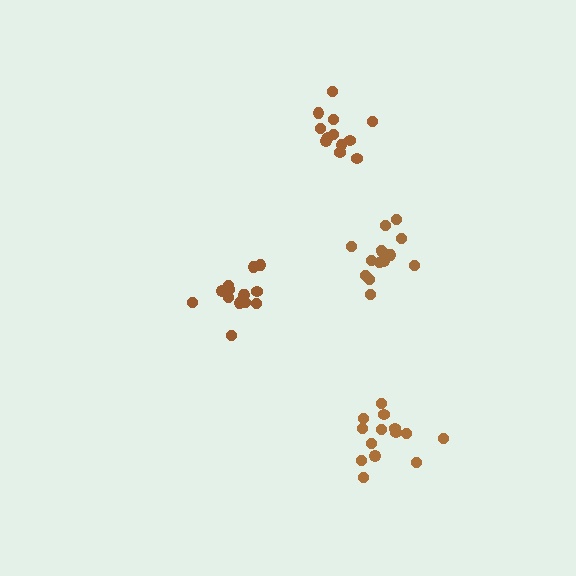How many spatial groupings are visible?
There are 4 spatial groupings.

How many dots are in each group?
Group 1: 14 dots, Group 2: 14 dots, Group 3: 12 dots, Group 4: 14 dots (54 total).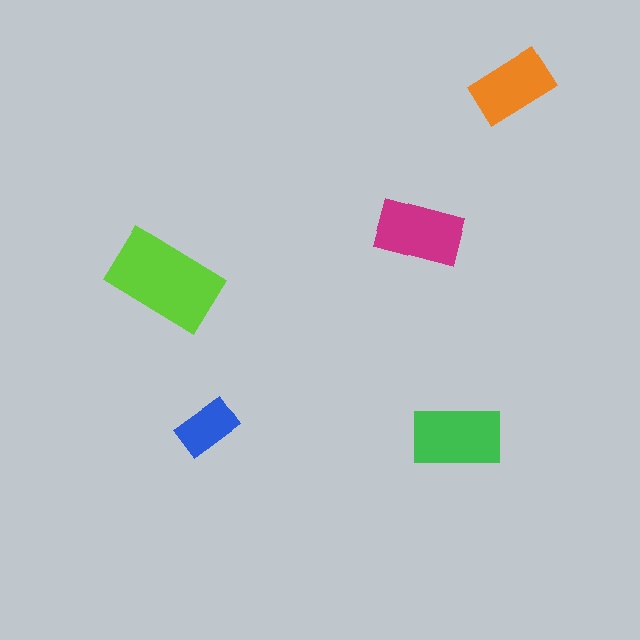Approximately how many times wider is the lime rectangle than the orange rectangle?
About 1.5 times wider.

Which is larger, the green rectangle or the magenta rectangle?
The green one.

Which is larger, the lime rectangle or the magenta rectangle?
The lime one.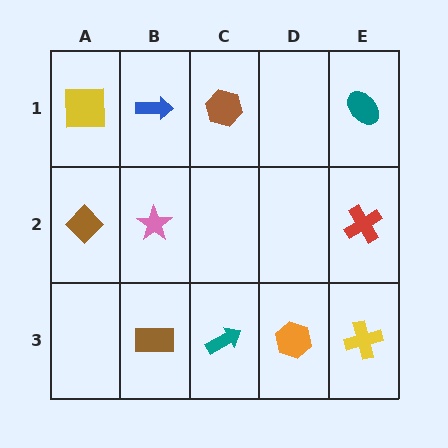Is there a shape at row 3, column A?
No, that cell is empty.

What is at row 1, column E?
A teal ellipse.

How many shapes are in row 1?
4 shapes.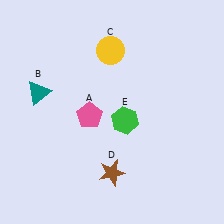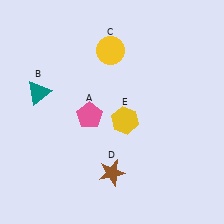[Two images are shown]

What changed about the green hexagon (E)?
In Image 1, E is green. In Image 2, it changed to yellow.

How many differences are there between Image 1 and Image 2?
There is 1 difference between the two images.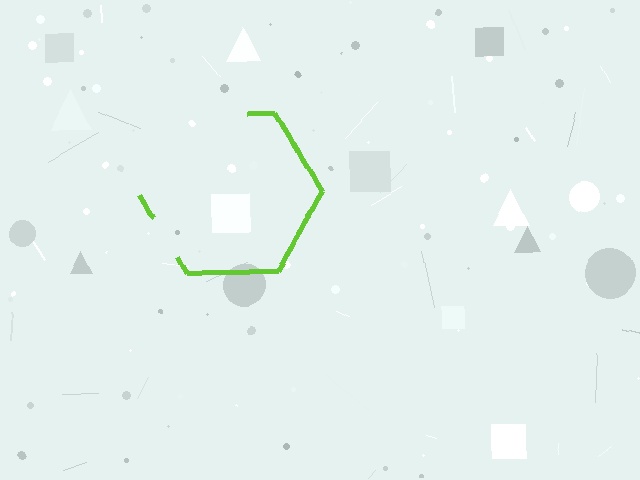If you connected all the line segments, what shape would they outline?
They would outline a hexagon.